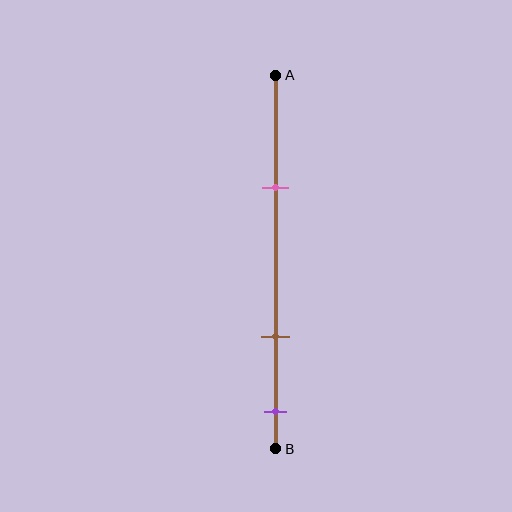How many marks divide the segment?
There are 3 marks dividing the segment.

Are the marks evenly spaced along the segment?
No, the marks are not evenly spaced.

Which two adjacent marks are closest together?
The brown and purple marks are the closest adjacent pair.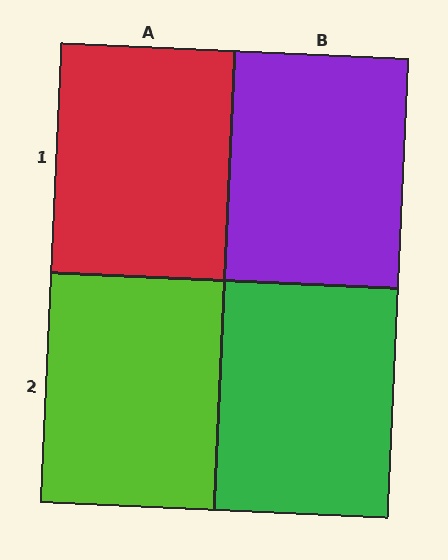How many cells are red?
1 cell is red.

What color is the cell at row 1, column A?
Red.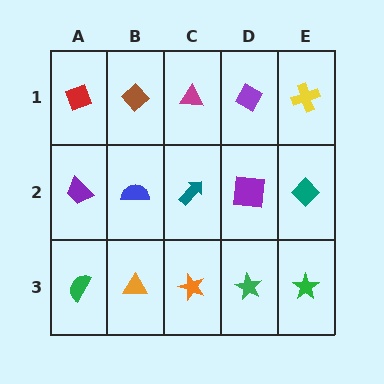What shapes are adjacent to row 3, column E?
A teal diamond (row 2, column E), a green star (row 3, column D).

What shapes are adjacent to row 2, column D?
A purple diamond (row 1, column D), a green star (row 3, column D), a teal arrow (row 2, column C), a teal diamond (row 2, column E).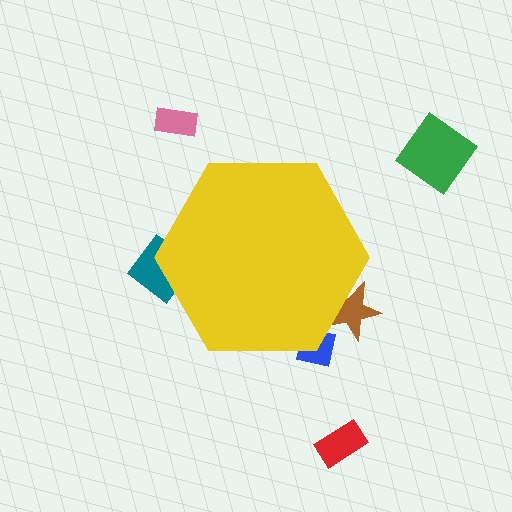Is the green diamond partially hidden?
No, the green diamond is fully visible.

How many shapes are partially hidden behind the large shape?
3 shapes are partially hidden.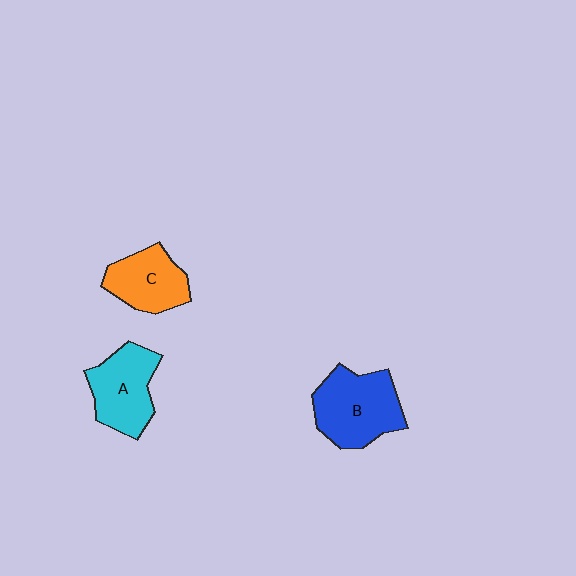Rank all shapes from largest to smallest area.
From largest to smallest: B (blue), A (cyan), C (orange).